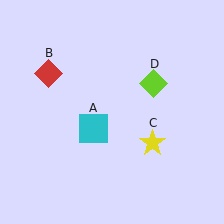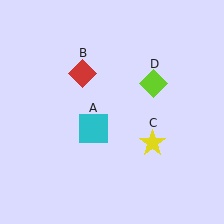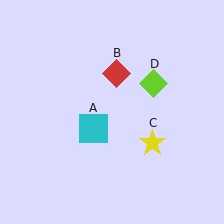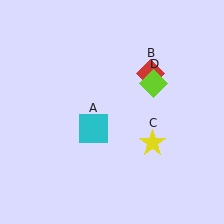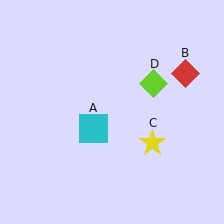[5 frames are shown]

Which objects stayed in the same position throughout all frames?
Cyan square (object A) and yellow star (object C) and lime diamond (object D) remained stationary.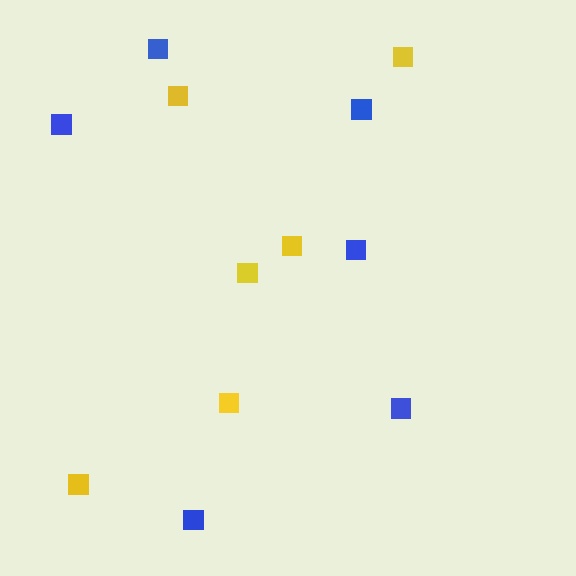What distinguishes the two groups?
There are 2 groups: one group of blue squares (6) and one group of yellow squares (6).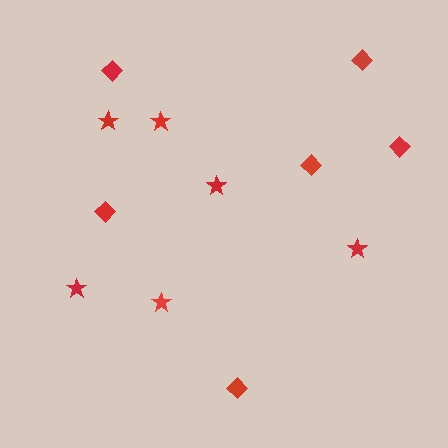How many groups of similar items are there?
There are 2 groups: one group of stars (6) and one group of diamonds (6).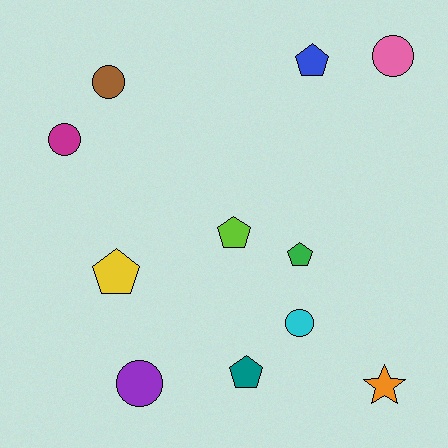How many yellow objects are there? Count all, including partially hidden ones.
There is 1 yellow object.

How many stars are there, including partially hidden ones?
There is 1 star.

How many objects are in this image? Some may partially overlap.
There are 11 objects.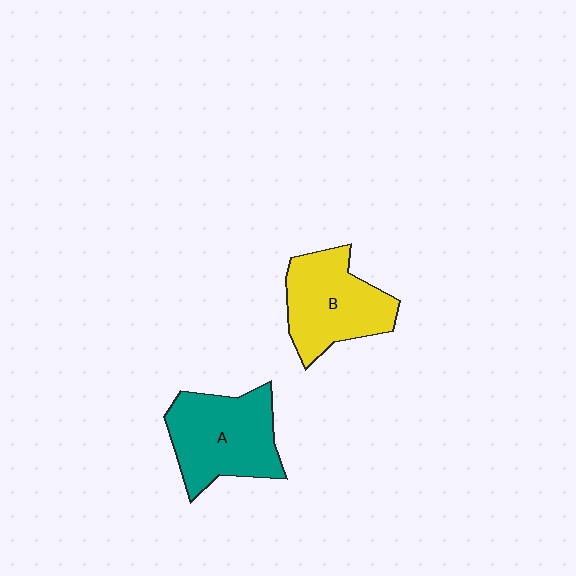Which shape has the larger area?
Shape A (teal).